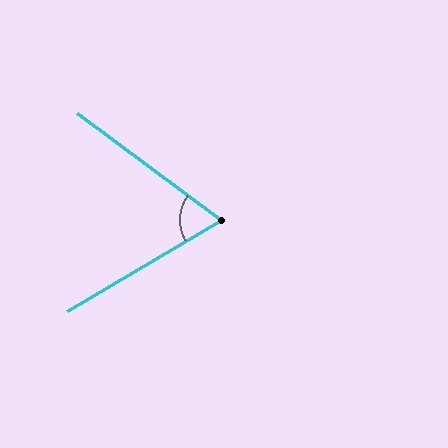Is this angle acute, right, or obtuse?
It is acute.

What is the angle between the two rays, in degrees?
Approximately 67 degrees.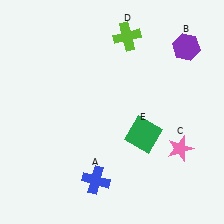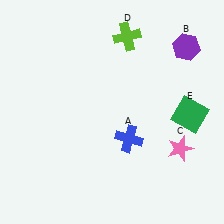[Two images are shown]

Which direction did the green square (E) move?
The green square (E) moved right.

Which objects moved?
The objects that moved are: the blue cross (A), the green square (E).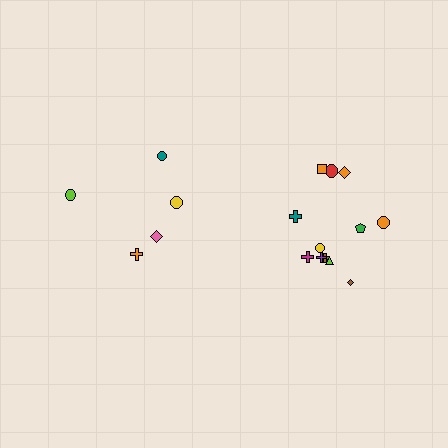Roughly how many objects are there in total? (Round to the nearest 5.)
Roughly 15 objects in total.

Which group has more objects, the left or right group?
The right group.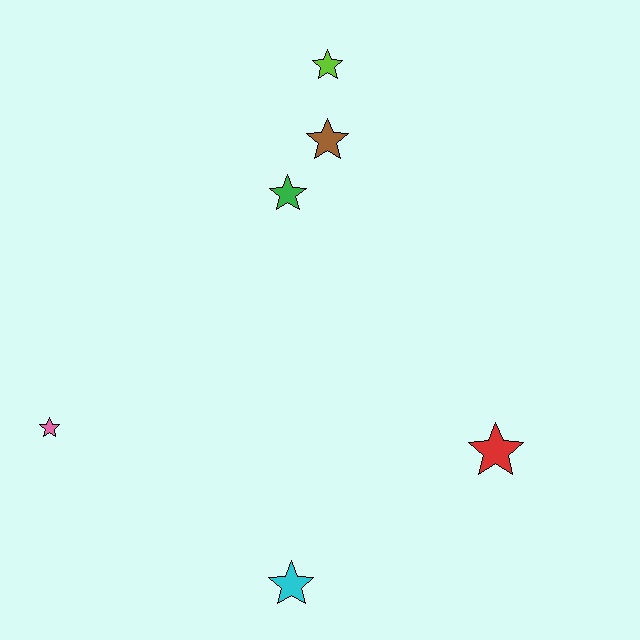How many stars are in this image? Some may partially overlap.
There are 6 stars.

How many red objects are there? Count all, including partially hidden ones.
There is 1 red object.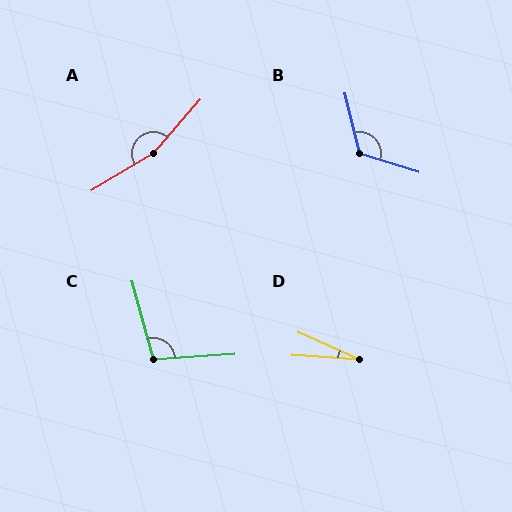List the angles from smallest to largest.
D (20°), C (102°), B (121°), A (162°).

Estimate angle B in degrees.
Approximately 121 degrees.